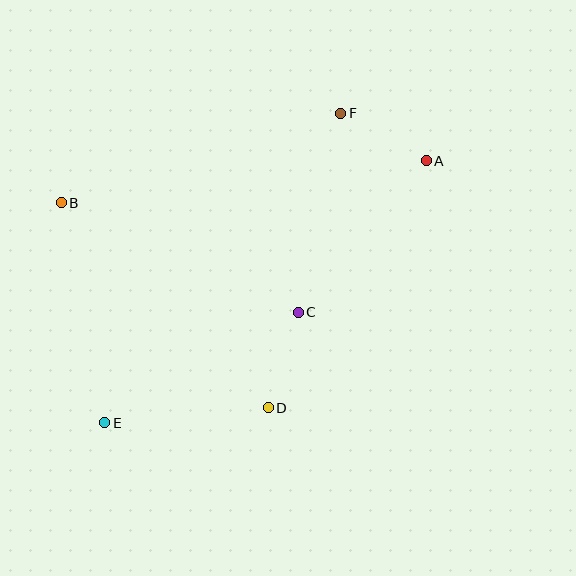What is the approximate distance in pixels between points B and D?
The distance between B and D is approximately 291 pixels.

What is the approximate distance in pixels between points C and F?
The distance between C and F is approximately 204 pixels.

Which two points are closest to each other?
Points A and F are closest to each other.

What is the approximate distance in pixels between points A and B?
The distance between A and B is approximately 368 pixels.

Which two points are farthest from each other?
Points A and E are farthest from each other.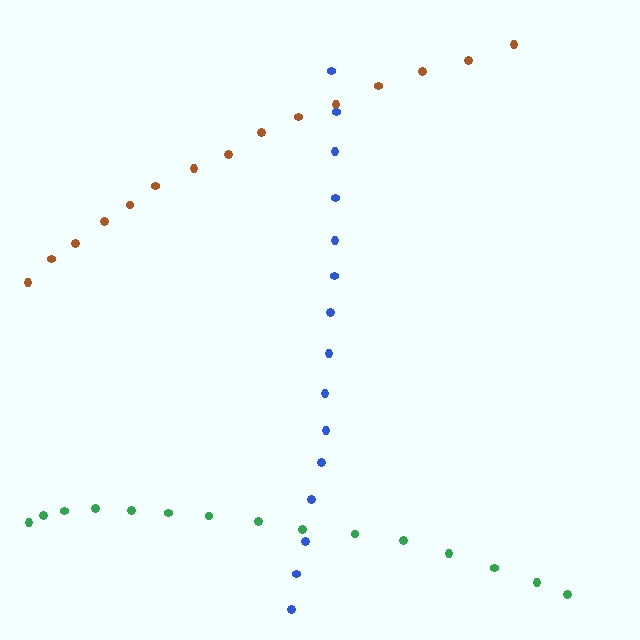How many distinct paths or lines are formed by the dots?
There are 3 distinct paths.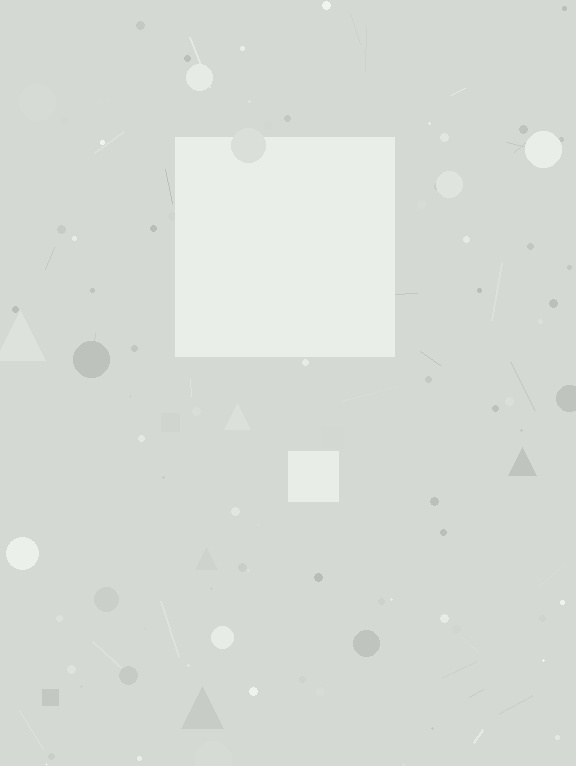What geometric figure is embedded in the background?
A square is embedded in the background.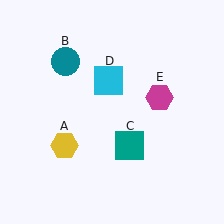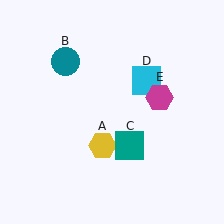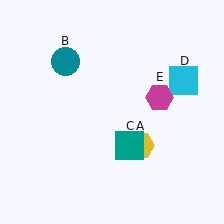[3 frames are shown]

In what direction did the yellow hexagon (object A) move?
The yellow hexagon (object A) moved right.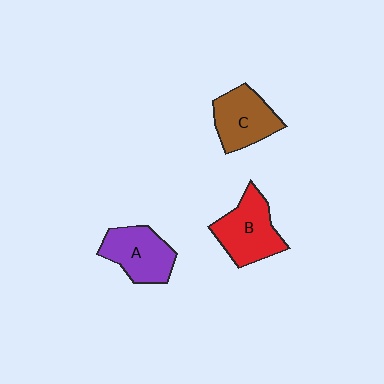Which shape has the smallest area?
Shape C (brown).